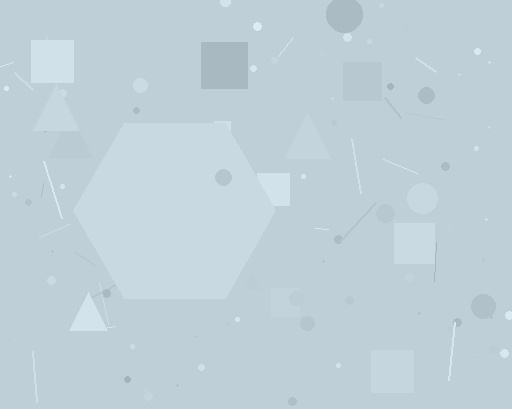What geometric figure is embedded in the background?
A hexagon is embedded in the background.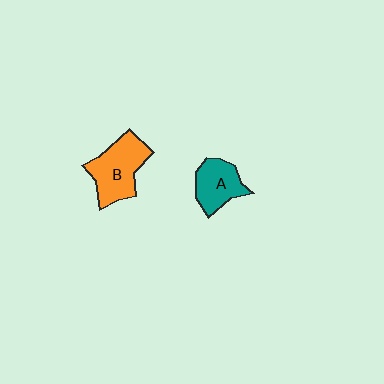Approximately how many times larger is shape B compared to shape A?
Approximately 1.4 times.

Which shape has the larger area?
Shape B (orange).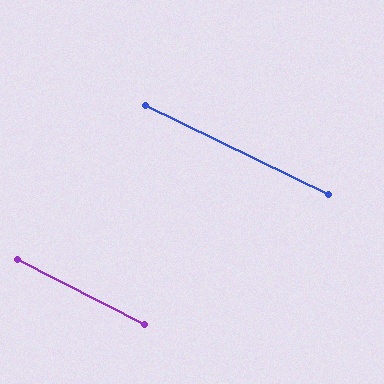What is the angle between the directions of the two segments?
Approximately 1 degree.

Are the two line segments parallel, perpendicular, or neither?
Parallel — their directions differ by only 1.3°.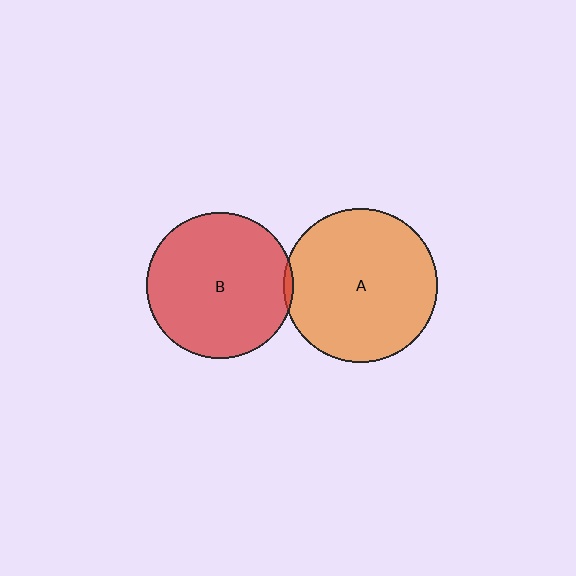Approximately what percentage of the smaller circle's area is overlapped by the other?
Approximately 5%.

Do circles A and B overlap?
Yes.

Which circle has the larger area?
Circle A (orange).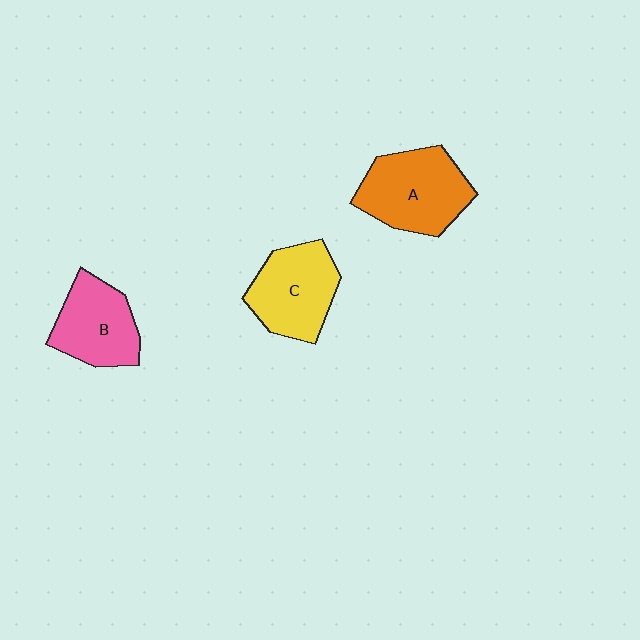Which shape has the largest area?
Shape A (orange).